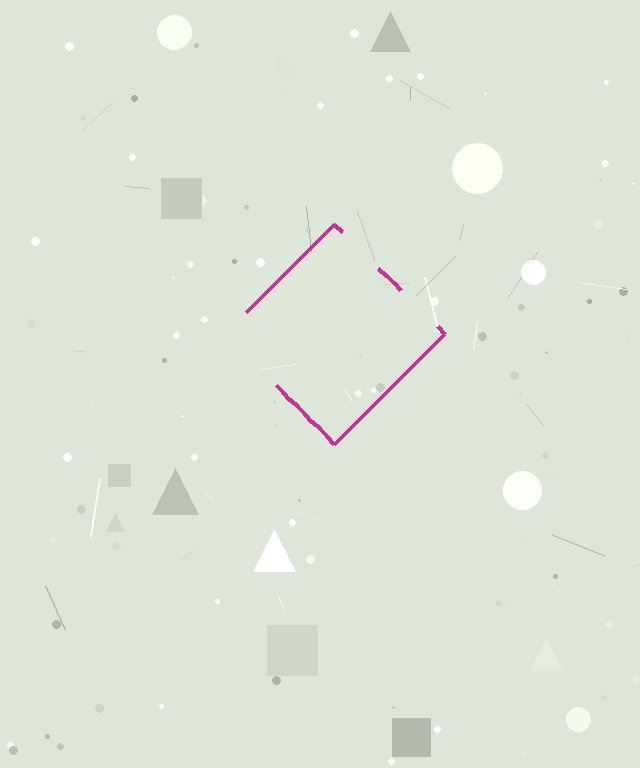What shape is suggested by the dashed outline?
The dashed outline suggests a diamond.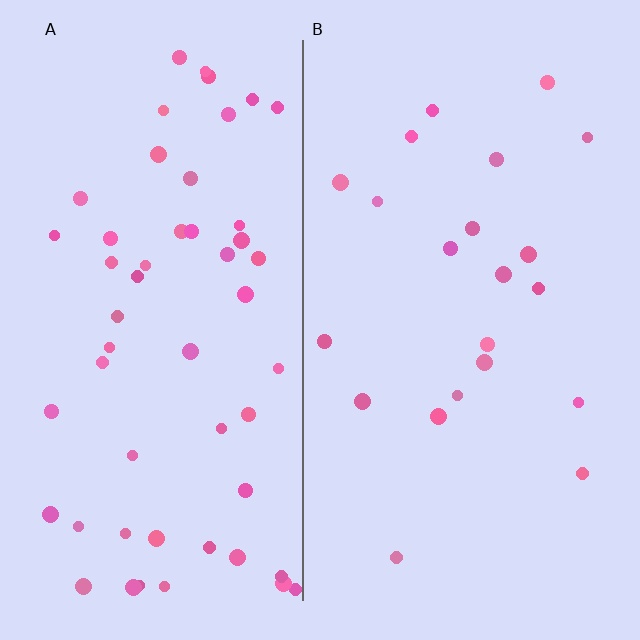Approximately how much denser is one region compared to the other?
Approximately 2.4× — region A over region B.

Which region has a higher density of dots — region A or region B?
A (the left).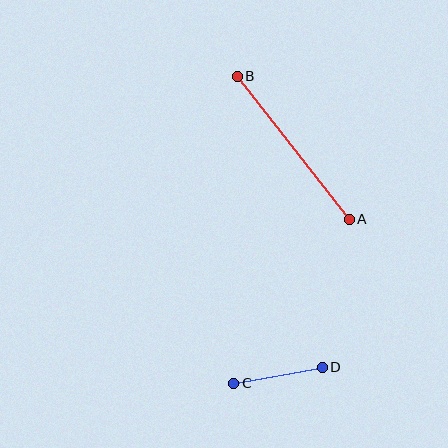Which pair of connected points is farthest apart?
Points A and B are farthest apart.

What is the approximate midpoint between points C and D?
The midpoint is at approximately (278, 375) pixels.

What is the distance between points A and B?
The distance is approximately 181 pixels.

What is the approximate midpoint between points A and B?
The midpoint is at approximately (293, 148) pixels.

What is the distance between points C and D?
The distance is approximately 90 pixels.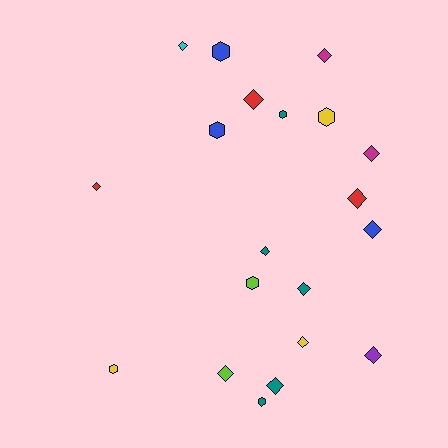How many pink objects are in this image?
There are no pink objects.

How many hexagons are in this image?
There are 7 hexagons.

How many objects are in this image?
There are 20 objects.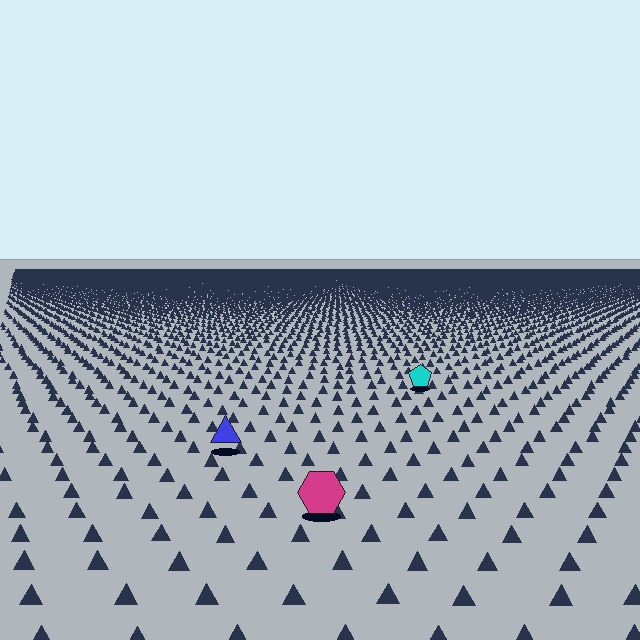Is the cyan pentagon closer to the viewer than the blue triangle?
No. The blue triangle is closer — you can tell from the texture gradient: the ground texture is coarser near it.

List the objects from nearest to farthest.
From nearest to farthest: the magenta hexagon, the blue triangle, the cyan pentagon.